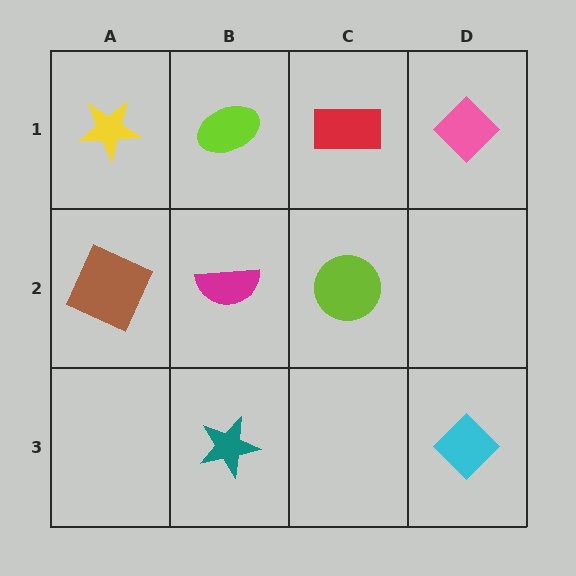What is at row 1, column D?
A pink diamond.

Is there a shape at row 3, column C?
No, that cell is empty.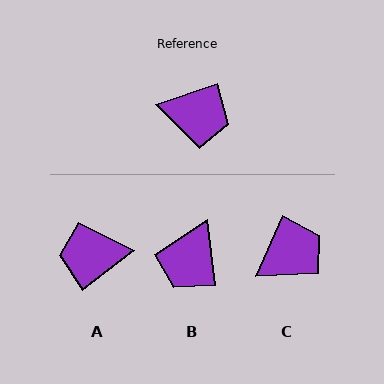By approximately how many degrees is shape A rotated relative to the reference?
Approximately 161 degrees clockwise.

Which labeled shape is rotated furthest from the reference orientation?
A, about 161 degrees away.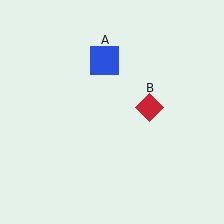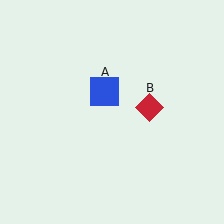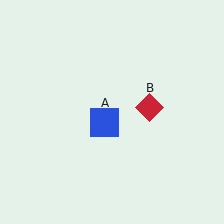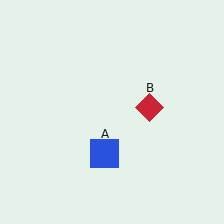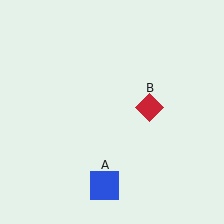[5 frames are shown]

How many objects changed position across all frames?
1 object changed position: blue square (object A).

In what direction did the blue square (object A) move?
The blue square (object A) moved down.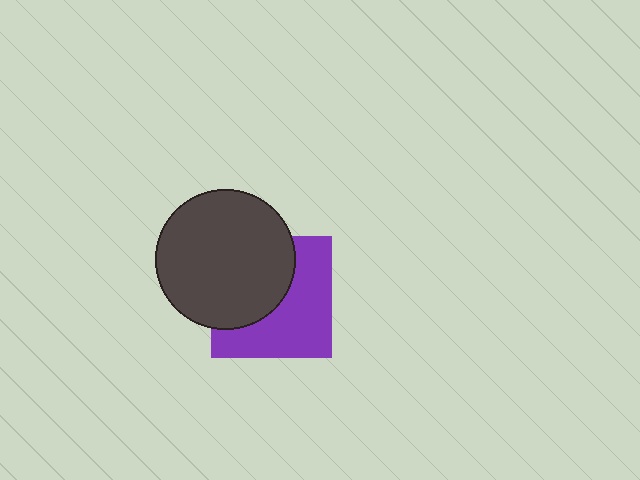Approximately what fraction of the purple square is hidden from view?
Roughly 47% of the purple square is hidden behind the dark gray circle.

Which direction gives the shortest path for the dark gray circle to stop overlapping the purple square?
Moving toward the upper-left gives the shortest separation.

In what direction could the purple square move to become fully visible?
The purple square could move toward the lower-right. That would shift it out from behind the dark gray circle entirely.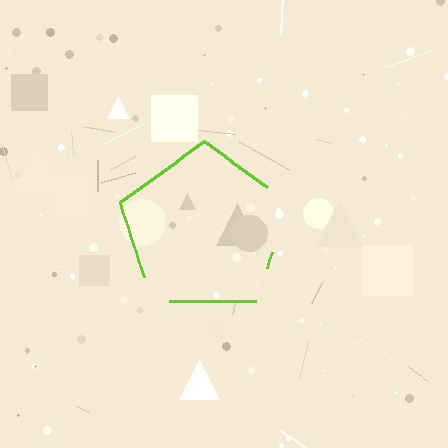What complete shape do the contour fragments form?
The contour fragments form a pentagon.